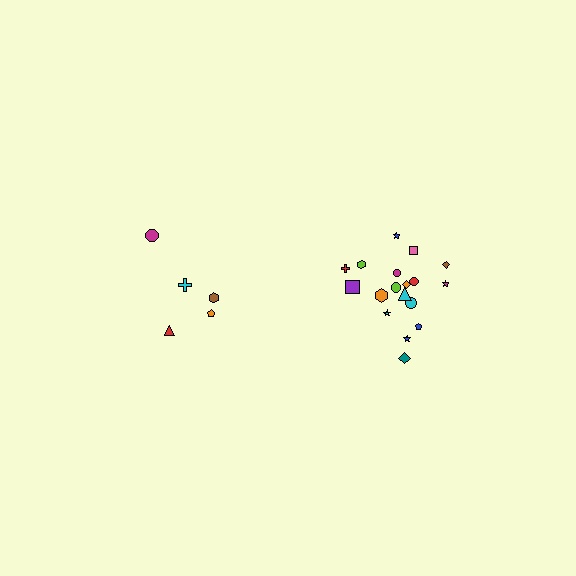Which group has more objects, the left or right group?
The right group.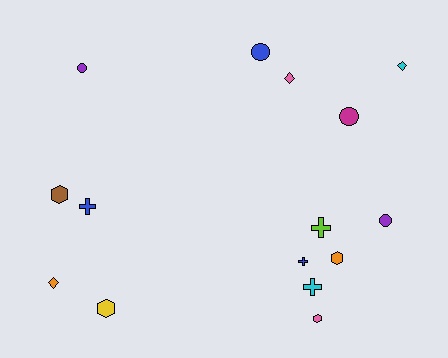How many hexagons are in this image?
There are 4 hexagons.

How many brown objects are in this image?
There is 1 brown object.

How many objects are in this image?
There are 15 objects.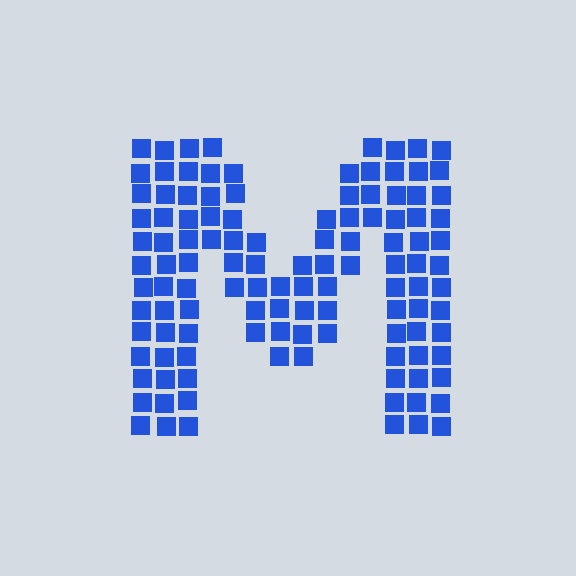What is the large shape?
The large shape is the letter M.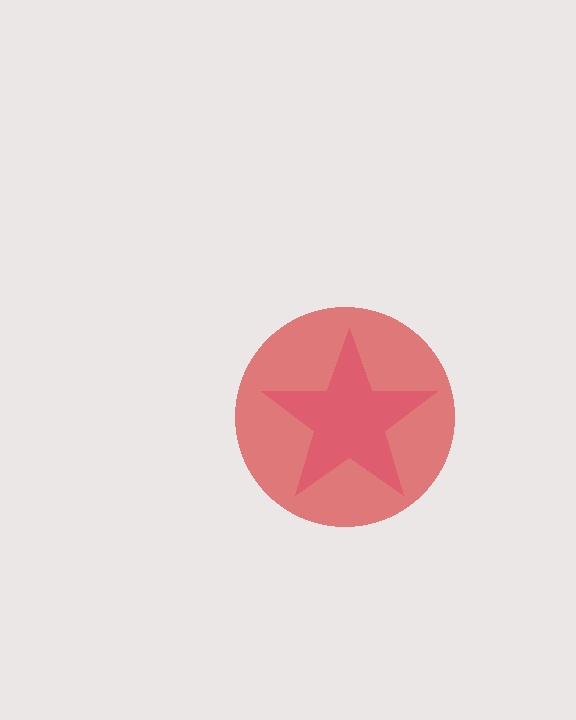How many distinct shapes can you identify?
There are 2 distinct shapes: a pink star, a red circle.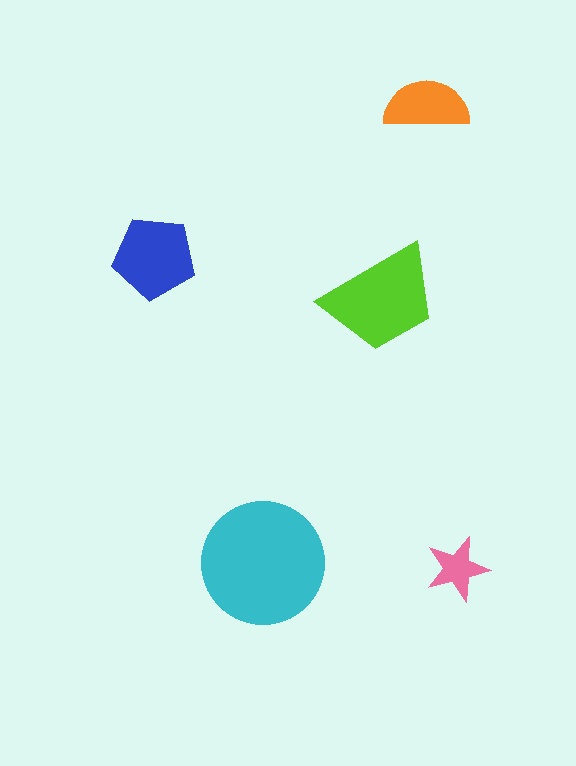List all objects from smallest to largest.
The pink star, the orange semicircle, the blue pentagon, the lime trapezoid, the cyan circle.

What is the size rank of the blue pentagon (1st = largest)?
3rd.